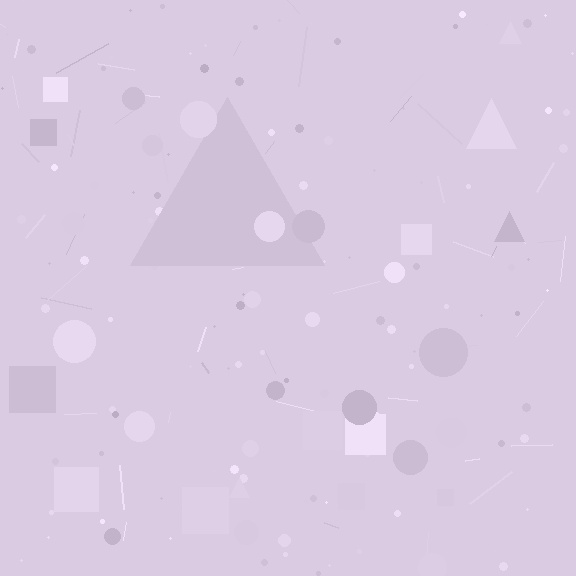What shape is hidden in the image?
A triangle is hidden in the image.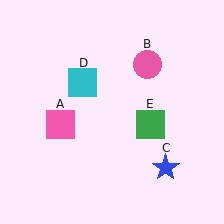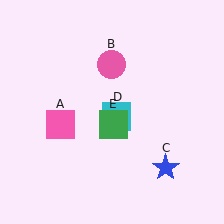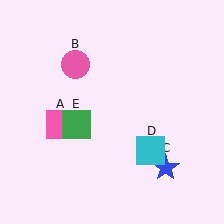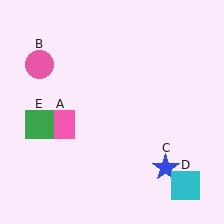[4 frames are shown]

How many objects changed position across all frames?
3 objects changed position: pink circle (object B), cyan square (object D), green square (object E).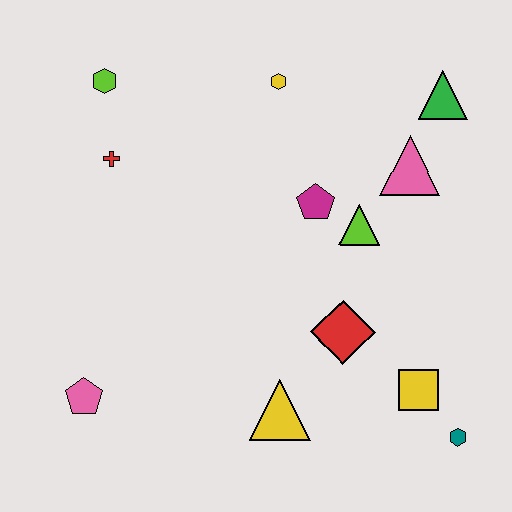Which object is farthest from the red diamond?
The lime hexagon is farthest from the red diamond.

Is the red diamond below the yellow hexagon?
Yes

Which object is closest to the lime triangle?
The magenta pentagon is closest to the lime triangle.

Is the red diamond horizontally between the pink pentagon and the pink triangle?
Yes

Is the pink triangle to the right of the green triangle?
No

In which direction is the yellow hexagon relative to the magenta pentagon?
The yellow hexagon is above the magenta pentagon.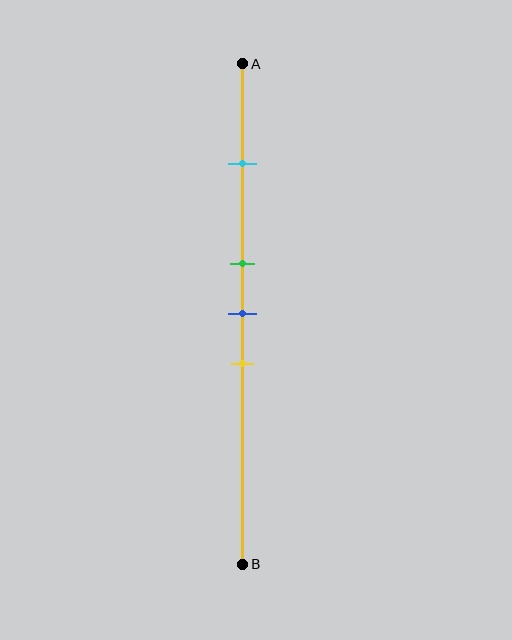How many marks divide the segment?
There are 4 marks dividing the segment.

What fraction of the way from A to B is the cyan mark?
The cyan mark is approximately 20% (0.2) of the way from A to B.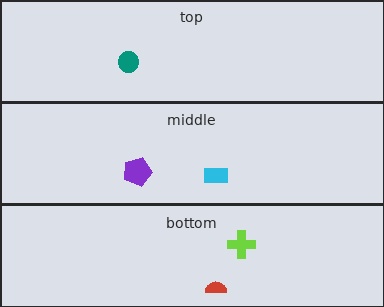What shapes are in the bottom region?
The red semicircle, the lime cross.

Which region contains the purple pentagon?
The middle region.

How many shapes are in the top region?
1.